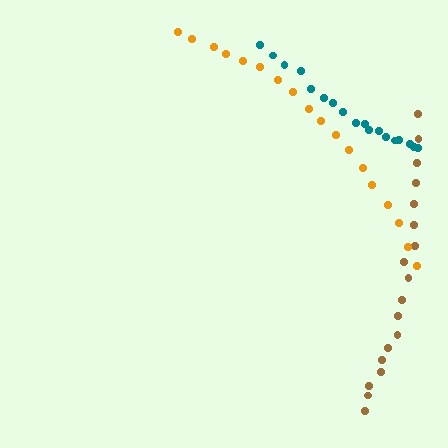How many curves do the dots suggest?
There are 3 distinct paths.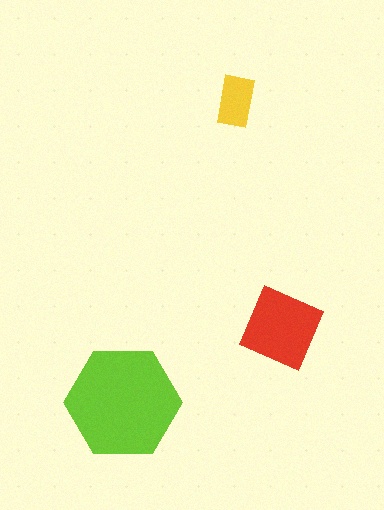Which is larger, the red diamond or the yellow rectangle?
The red diamond.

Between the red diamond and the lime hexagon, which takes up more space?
The lime hexagon.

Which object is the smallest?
The yellow rectangle.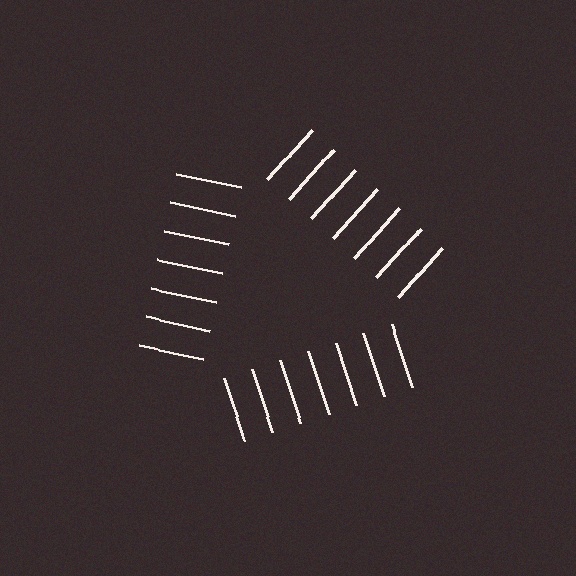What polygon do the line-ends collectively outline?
An illusory triangle — the line segments terminate on its edges but no continuous stroke is drawn.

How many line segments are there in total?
21 — 7 along each of the 3 edges.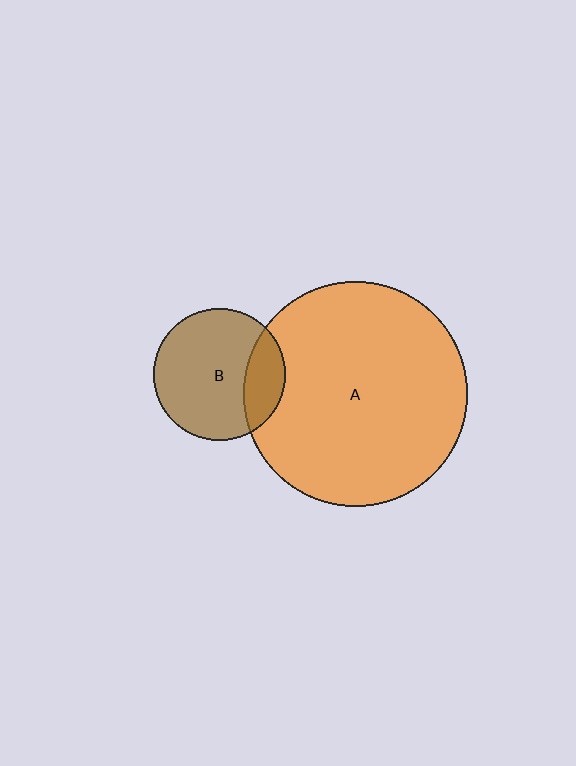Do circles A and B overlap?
Yes.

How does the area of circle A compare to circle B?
Approximately 2.9 times.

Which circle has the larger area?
Circle A (orange).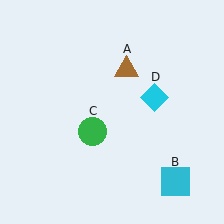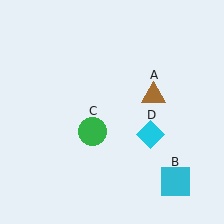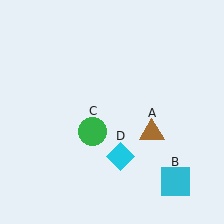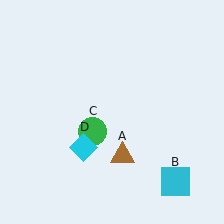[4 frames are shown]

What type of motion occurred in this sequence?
The brown triangle (object A), cyan diamond (object D) rotated clockwise around the center of the scene.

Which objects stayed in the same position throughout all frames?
Cyan square (object B) and green circle (object C) remained stationary.